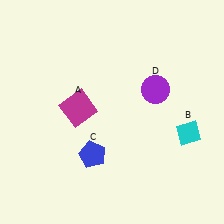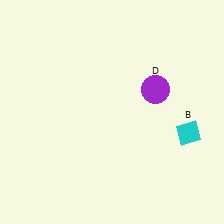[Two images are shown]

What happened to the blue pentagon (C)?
The blue pentagon (C) was removed in Image 2. It was in the bottom-left area of Image 1.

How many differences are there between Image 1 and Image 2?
There are 2 differences between the two images.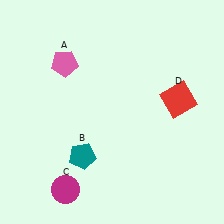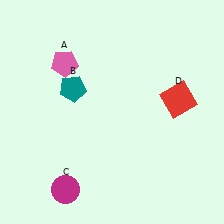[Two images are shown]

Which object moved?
The teal pentagon (B) moved up.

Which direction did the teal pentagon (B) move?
The teal pentagon (B) moved up.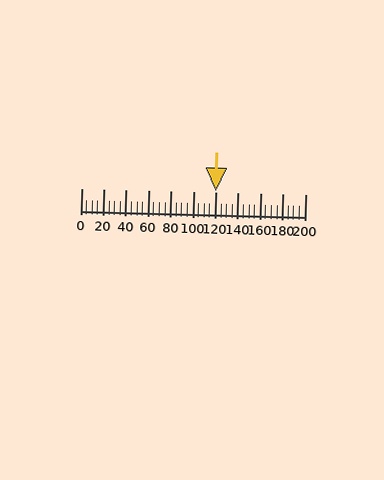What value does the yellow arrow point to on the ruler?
The yellow arrow points to approximately 120.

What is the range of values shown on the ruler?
The ruler shows values from 0 to 200.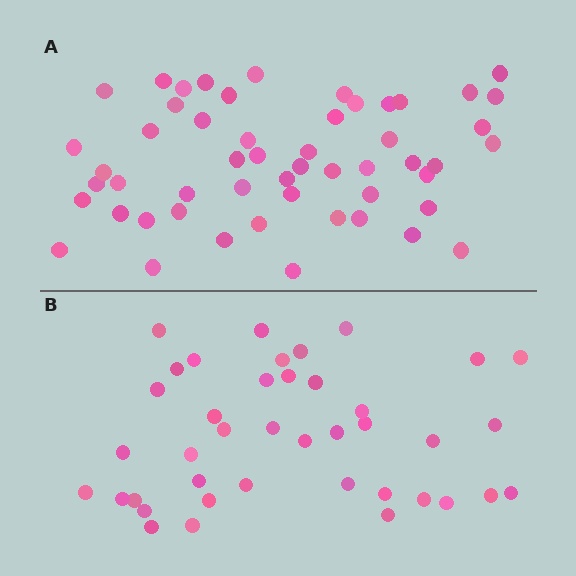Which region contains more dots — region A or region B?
Region A (the top region) has more dots.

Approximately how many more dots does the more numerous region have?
Region A has approximately 15 more dots than region B.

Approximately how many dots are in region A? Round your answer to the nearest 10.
About 50 dots. (The exact count is 53, which rounds to 50.)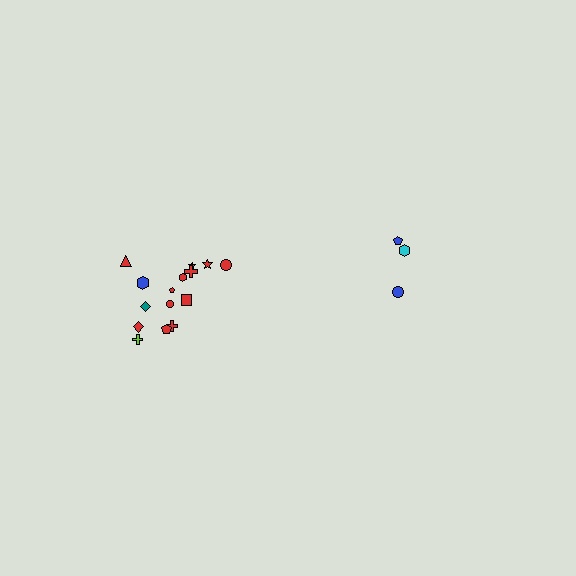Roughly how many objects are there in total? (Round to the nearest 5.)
Roughly 20 objects in total.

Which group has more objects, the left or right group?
The left group.